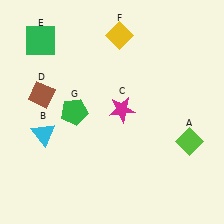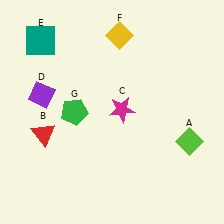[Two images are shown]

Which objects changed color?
B changed from cyan to red. D changed from brown to purple. E changed from green to teal.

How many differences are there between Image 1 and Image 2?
There are 3 differences between the two images.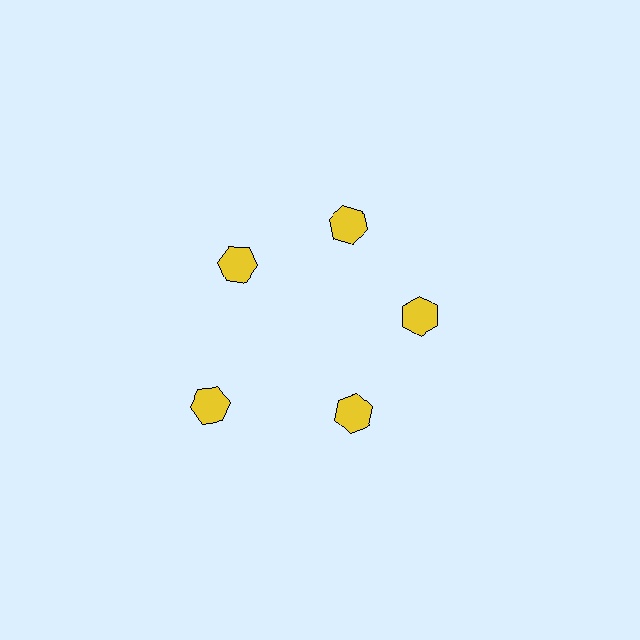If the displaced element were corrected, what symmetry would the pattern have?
It would have 5-fold rotational symmetry — the pattern would map onto itself every 72 degrees.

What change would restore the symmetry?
The symmetry would be restored by moving it inward, back onto the ring so that all 5 hexagons sit at equal angles and equal distance from the center.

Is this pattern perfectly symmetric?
No. The 5 yellow hexagons are arranged in a ring, but one element near the 8 o'clock position is pushed outward from the center, breaking the 5-fold rotational symmetry.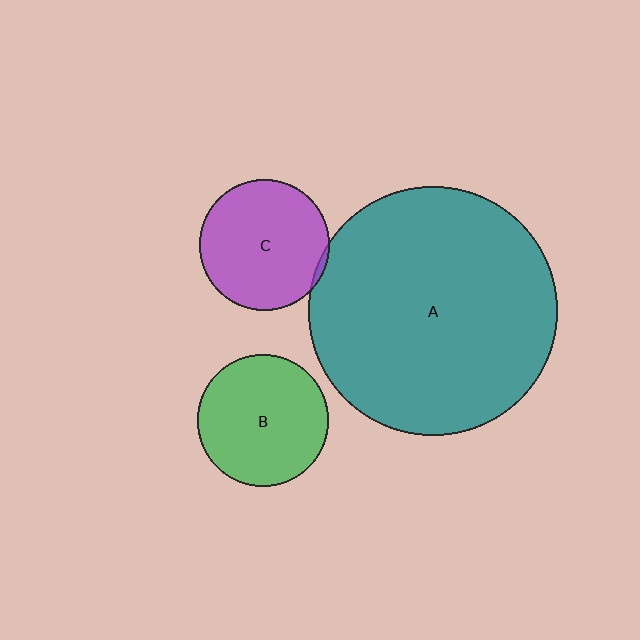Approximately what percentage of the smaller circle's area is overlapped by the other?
Approximately 5%.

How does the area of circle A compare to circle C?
Approximately 3.6 times.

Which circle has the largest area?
Circle A (teal).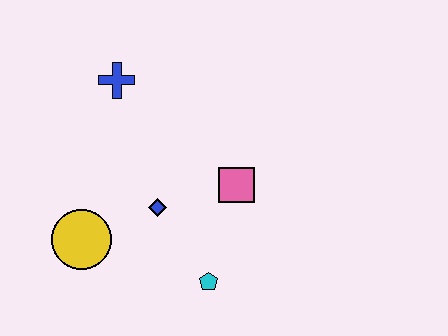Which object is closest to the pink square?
The blue diamond is closest to the pink square.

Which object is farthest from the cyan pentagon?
The blue cross is farthest from the cyan pentagon.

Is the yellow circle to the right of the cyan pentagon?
No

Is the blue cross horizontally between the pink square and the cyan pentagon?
No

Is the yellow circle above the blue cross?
No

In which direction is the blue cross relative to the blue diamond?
The blue cross is above the blue diamond.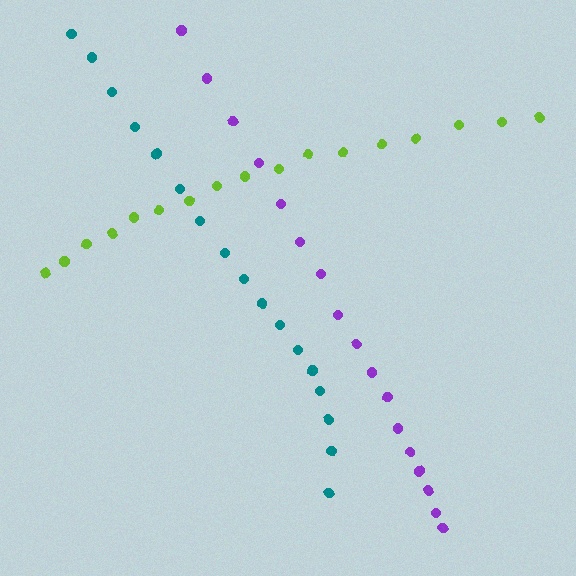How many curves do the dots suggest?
There are 3 distinct paths.